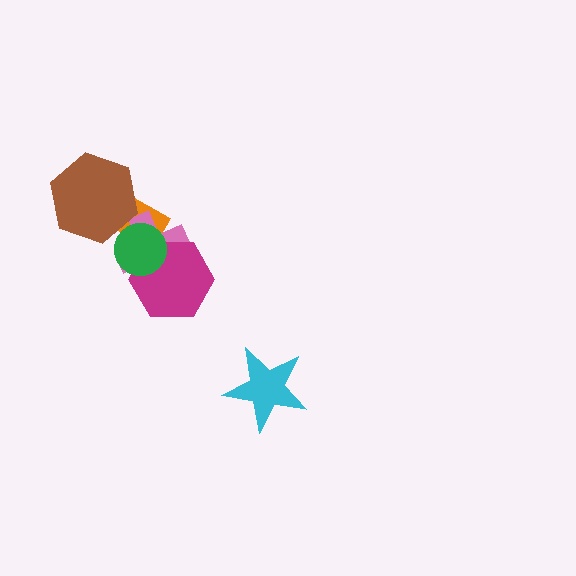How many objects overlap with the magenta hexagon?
2 objects overlap with the magenta hexagon.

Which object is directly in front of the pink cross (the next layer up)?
The magenta hexagon is directly in front of the pink cross.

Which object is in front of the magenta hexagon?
The green circle is in front of the magenta hexagon.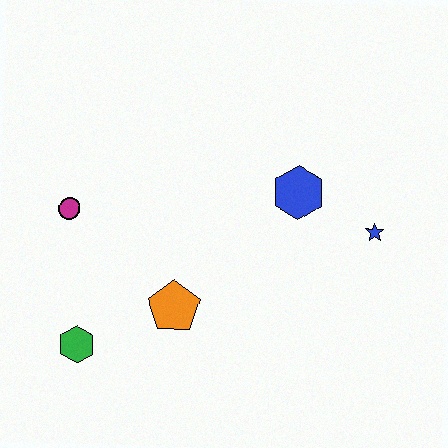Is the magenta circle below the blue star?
No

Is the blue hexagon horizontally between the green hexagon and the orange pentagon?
No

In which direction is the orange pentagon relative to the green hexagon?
The orange pentagon is to the right of the green hexagon.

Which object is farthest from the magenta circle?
The blue star is farthest from the magenta circle.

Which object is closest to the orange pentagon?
The green hexagon is closest to the orange pentagon.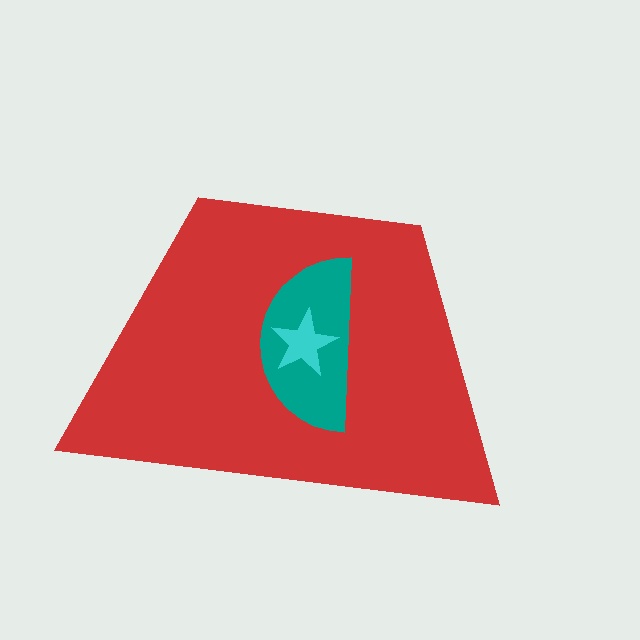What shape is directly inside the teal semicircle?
The cyan star.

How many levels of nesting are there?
3.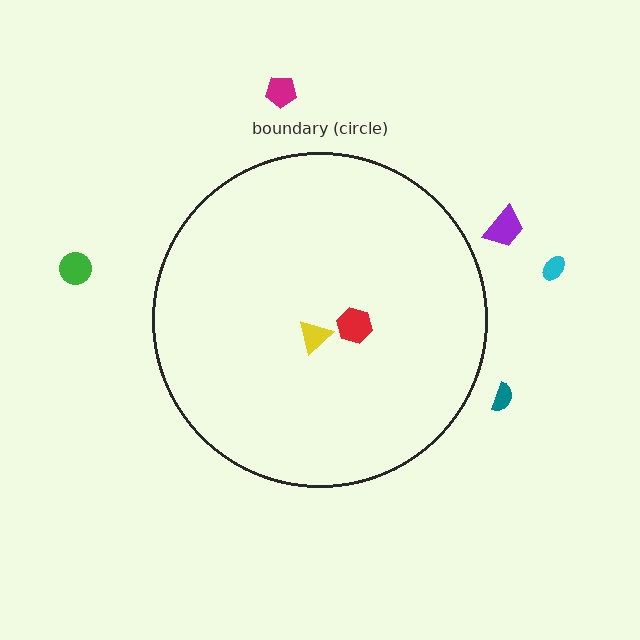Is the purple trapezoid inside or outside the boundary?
Outside.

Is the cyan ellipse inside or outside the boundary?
Outside.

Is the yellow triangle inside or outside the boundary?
Inside.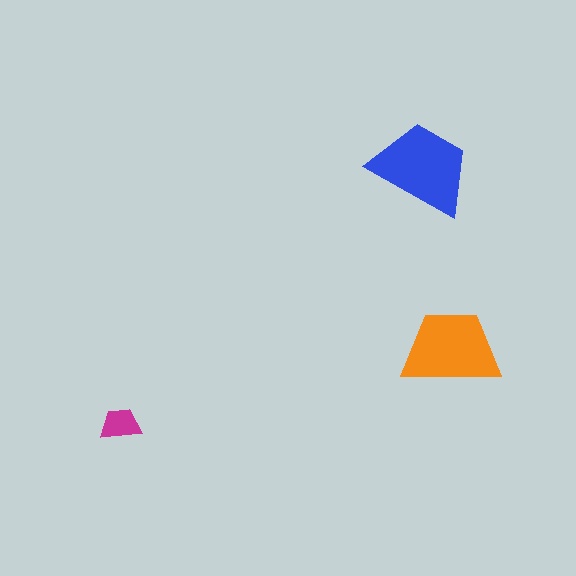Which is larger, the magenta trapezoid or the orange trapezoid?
The orange one.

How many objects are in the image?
There are 3 objects in the image.